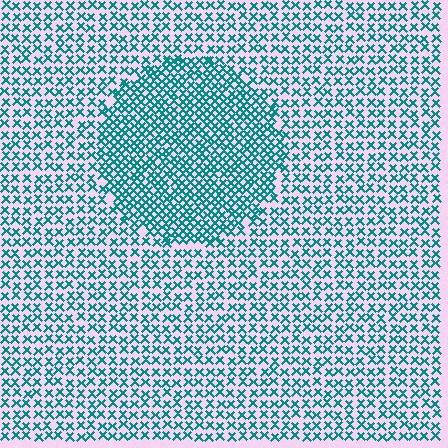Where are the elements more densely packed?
The elements are more densely packed inside the circle boundary.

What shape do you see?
I see a circle.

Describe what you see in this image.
The image contains small teal elements arranged at two different densities. A circle-shaped region is visible where the elements are more densely packed than the surrounding area.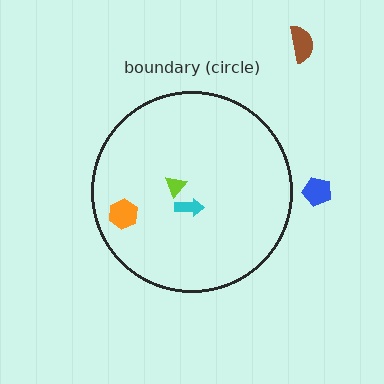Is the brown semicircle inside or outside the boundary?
Outside.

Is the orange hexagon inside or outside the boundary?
Inside.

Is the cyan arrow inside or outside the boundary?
Inside.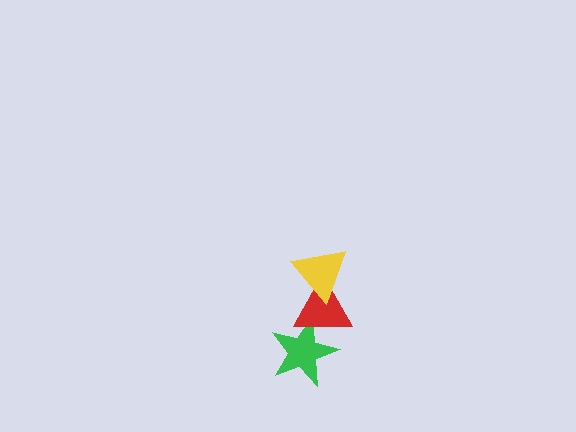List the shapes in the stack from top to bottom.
From top to bottom: the yellow triangle, the red triangle, the green star.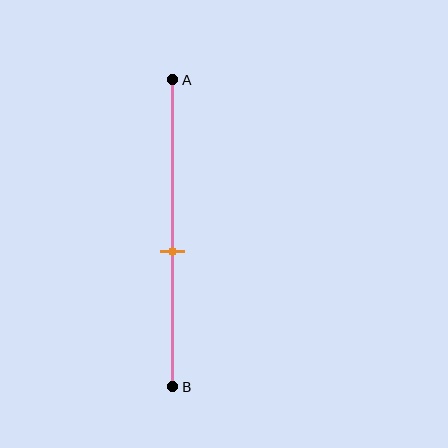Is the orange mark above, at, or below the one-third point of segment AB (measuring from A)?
The orange mark is below the one-third point of segment AB.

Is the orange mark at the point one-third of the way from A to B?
No, the mark is at about 55% from A, not at the 33% one-third point.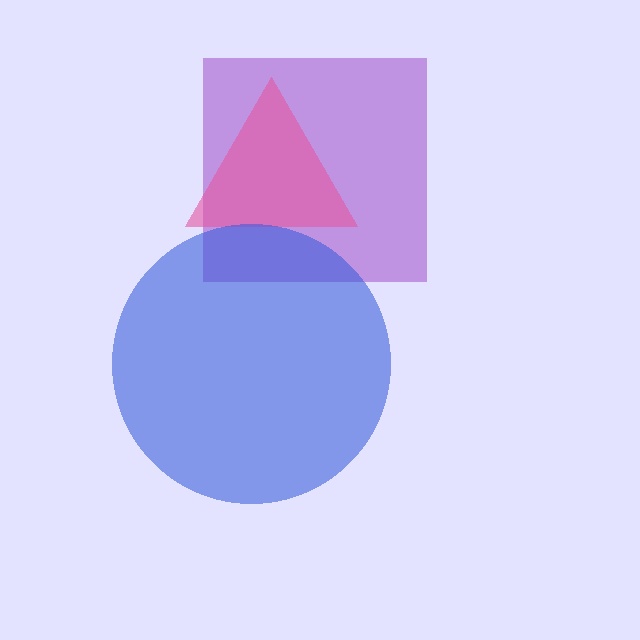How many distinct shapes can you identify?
There are 3 distinct shapes: a purple square, a pink triangle, a blue circle.